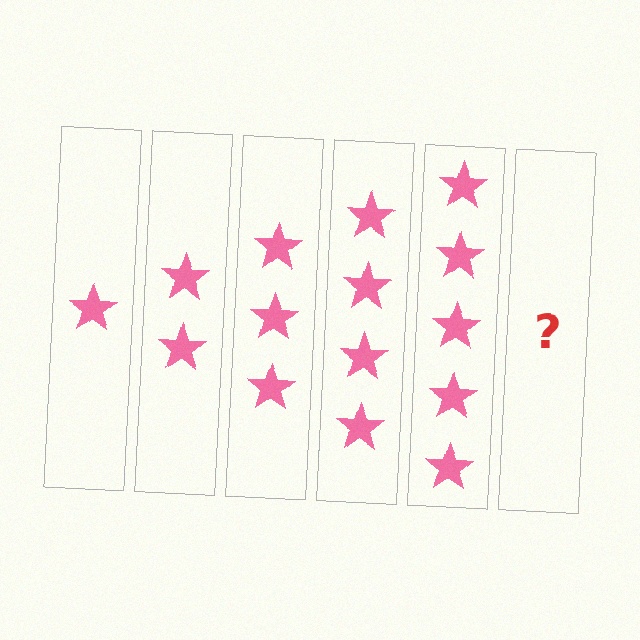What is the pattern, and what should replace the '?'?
The pattern is that each step adds one more star. The '?' should be 6 stars.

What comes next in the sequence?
The next element should be 6 stars.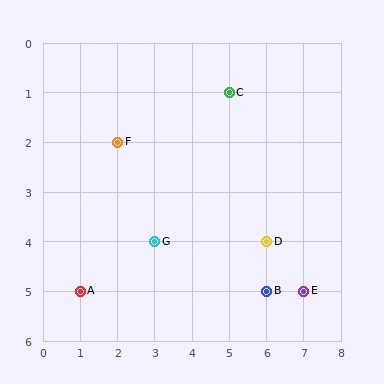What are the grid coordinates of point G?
Point G is at grid coordinates (3, 4).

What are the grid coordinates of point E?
Point E is at grid coordinates (7, 5).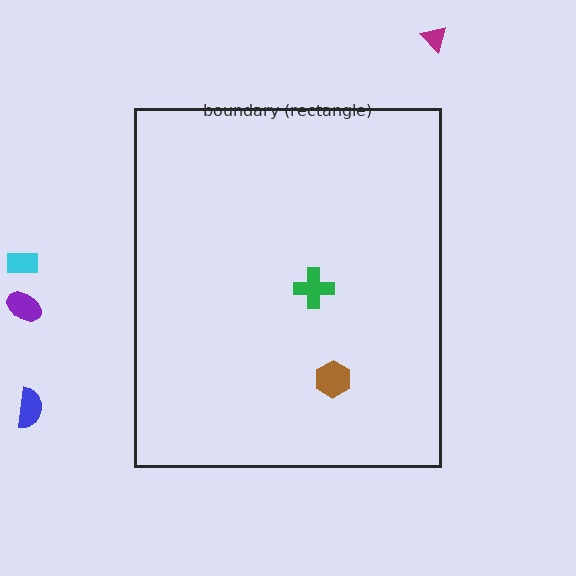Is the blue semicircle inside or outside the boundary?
Outside.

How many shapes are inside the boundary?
2 inside, 4 outside.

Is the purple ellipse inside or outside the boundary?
Outside.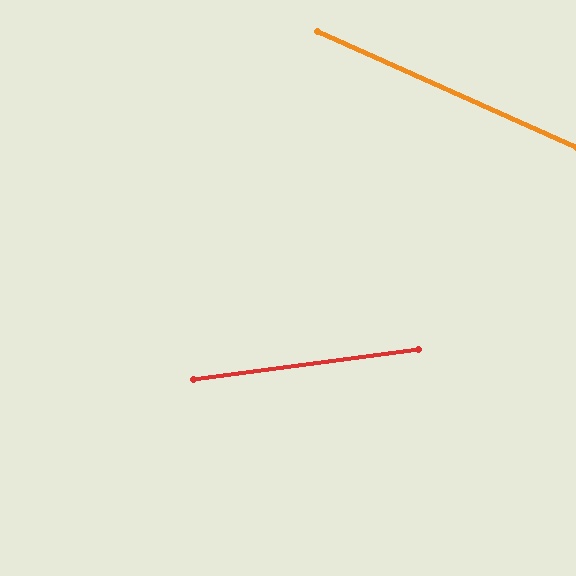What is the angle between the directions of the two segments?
Approximately 32 degrees.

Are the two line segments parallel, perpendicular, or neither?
Neither parallel nor perpendicular — they differ by about 32°.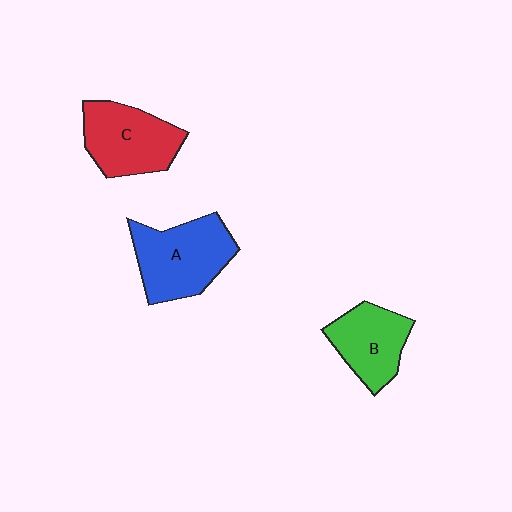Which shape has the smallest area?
Shape B (green).